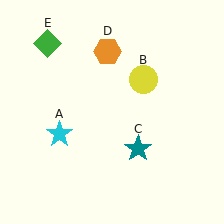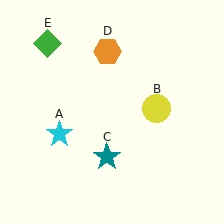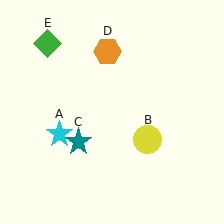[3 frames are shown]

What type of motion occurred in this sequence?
The yellow circle (object B), teal star (object C) rotated clockwise around the center of the scene.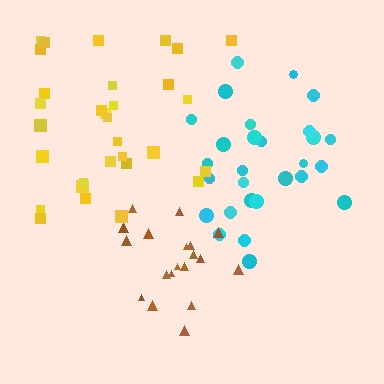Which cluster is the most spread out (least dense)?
Yellow.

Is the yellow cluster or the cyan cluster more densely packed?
Cyan.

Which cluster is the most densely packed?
Brown.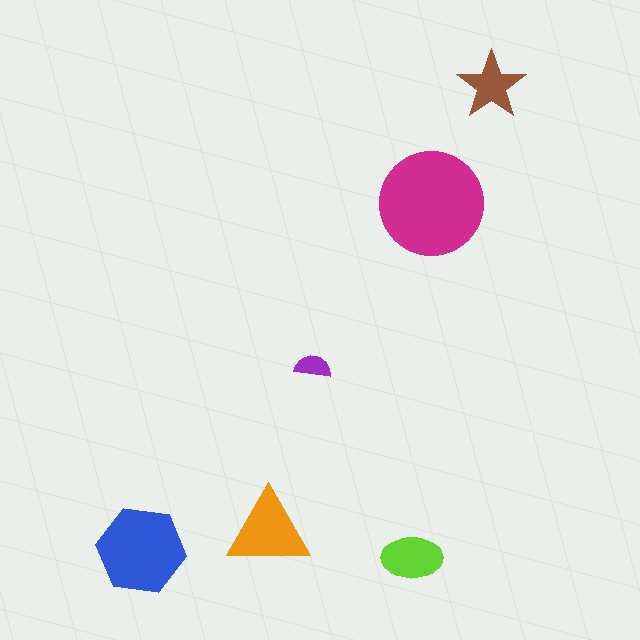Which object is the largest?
The magenta circle.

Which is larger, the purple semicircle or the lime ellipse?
The lime ellipse.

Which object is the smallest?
The purple semicircle.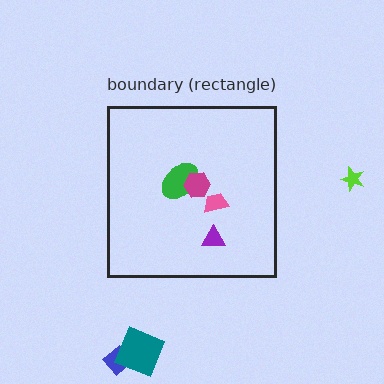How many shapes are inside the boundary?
4 inside, 3 outside.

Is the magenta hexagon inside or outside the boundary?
Inside.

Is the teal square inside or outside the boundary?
Outside.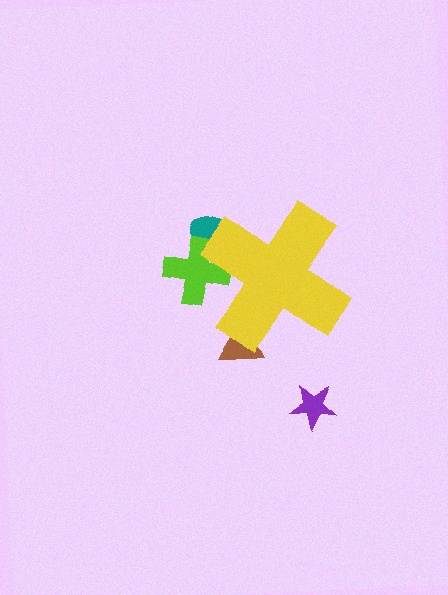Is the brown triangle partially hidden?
Yes, the brown triangle is partially hidden behind the yellow cross.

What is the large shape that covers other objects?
A yellow cross.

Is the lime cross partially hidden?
Yes, the lime cross is partially hidden behind the yellow cross.